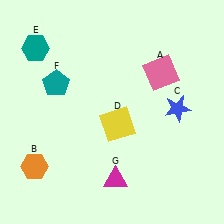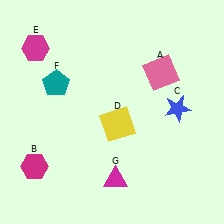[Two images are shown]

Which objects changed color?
B changed from orange to magenta. E changed from teal to magenta.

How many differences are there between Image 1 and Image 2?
There are 2 differences between the two images.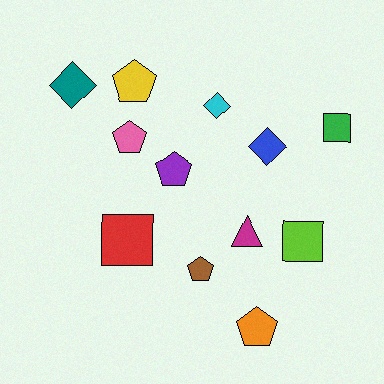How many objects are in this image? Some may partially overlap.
There are 12 objects.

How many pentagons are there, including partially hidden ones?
There are 5 pentagons.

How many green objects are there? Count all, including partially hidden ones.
There is 1 green object.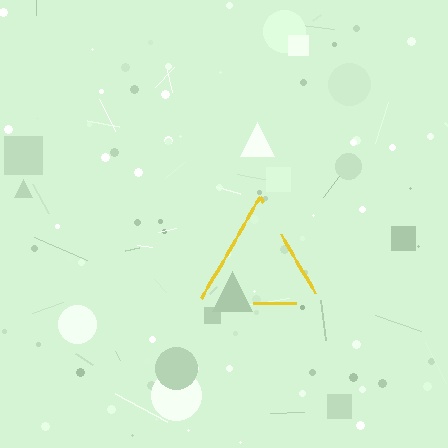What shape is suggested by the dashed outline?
The dashed outline suggests a triangle.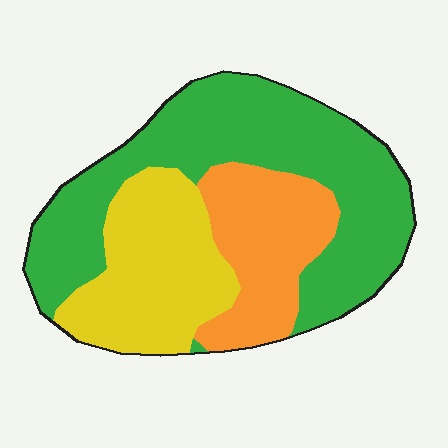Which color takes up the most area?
Green, at roughly 50%.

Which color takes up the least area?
Orange, at roughly 20%.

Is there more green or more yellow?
Green.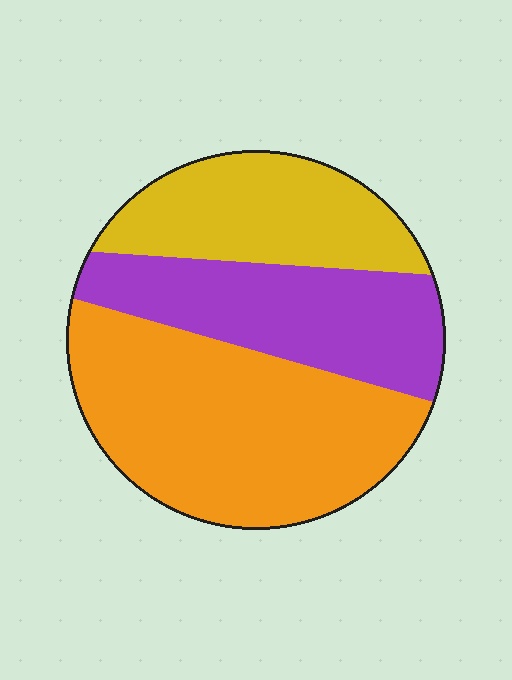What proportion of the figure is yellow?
Yellow covers 25% of the figure.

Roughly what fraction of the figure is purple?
Purple covers 29% of the figure.